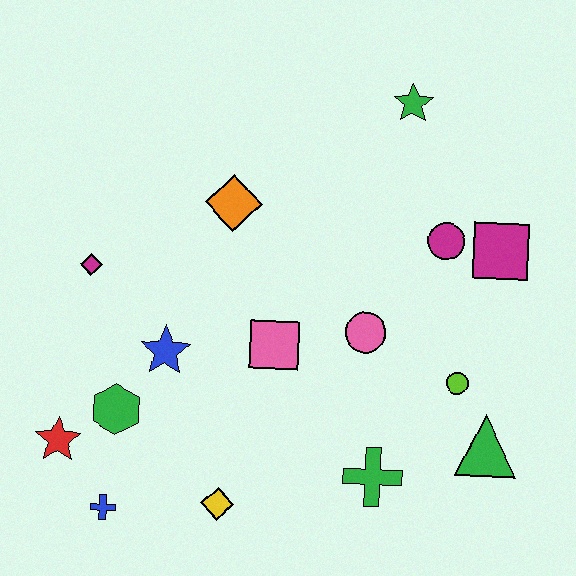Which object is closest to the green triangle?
The lime circle is closest to the green triangle.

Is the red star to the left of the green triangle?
Yes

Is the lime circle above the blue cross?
Yes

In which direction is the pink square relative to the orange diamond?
The pink square is below the orange diamond.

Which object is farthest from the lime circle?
The red star is farthest from the lime circle.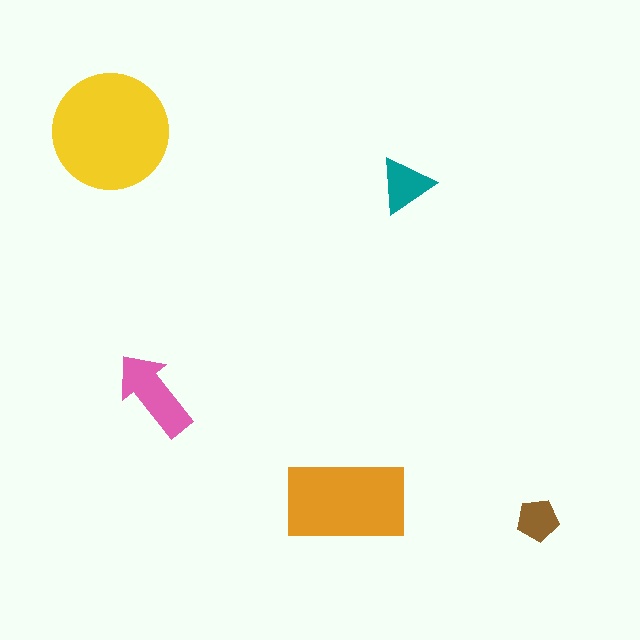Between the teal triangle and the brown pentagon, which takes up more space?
The teal triangle.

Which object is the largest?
The yellow circle.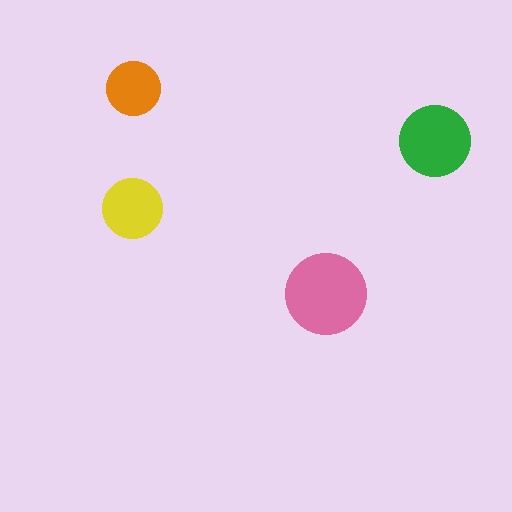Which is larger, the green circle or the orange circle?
The green one.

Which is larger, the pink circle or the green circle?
The pink one.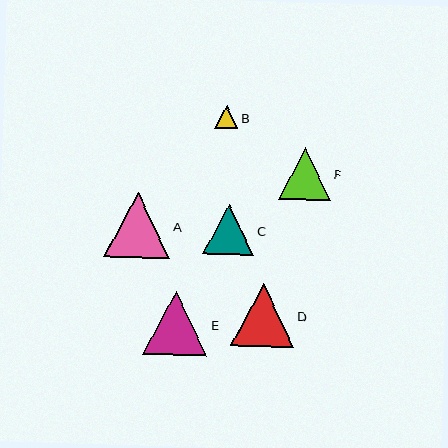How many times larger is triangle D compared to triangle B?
Triangle D is approximately 2.7 times the size of triangle B.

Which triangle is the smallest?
Triangle B is the smallest with a size of approximately 23 pixels.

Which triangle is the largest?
Triangle A is the largest with a size of approximately 65 pixels.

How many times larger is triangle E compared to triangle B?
Triangle E is approximately 2.8 times the size of triangle B.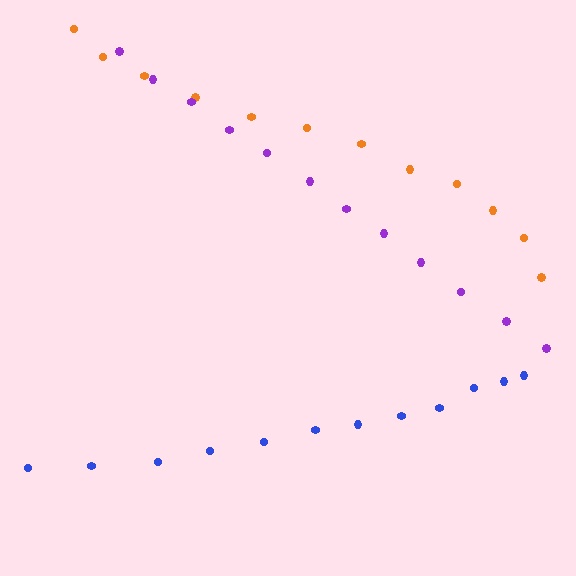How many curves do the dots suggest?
There are 3 distinct paths.